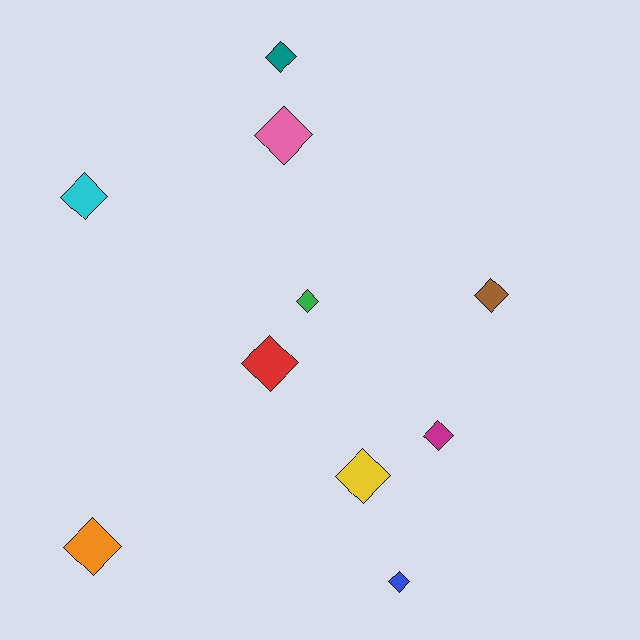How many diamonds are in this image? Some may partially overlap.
There are 10 diamonds.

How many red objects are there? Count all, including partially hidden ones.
There is 1 red object.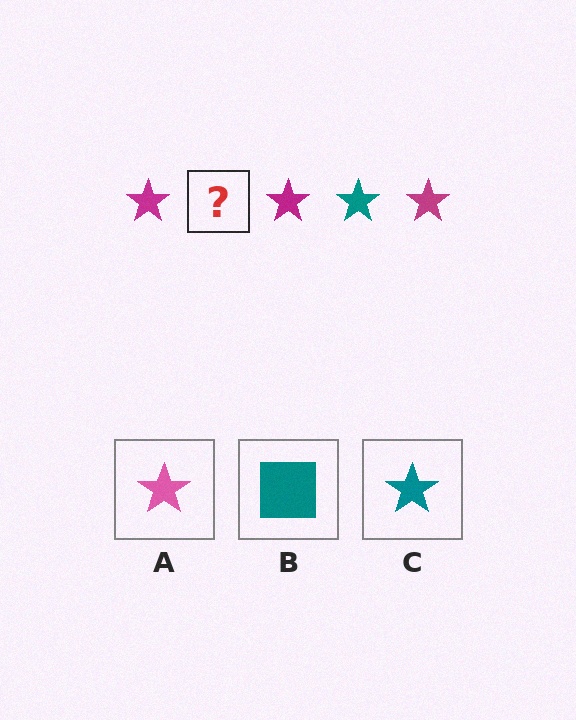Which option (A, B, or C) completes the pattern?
C.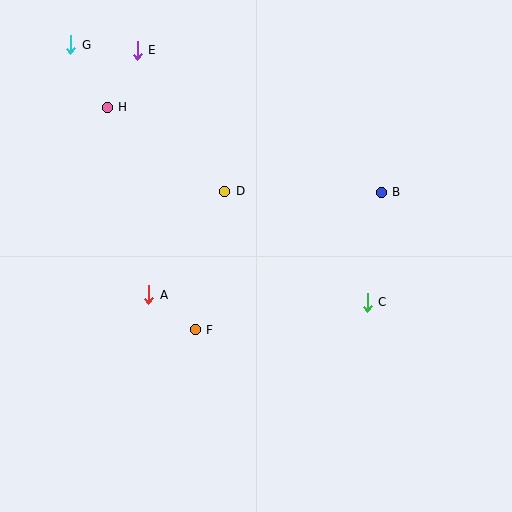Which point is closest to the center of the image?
Point D at (225, 191) is closest to the center.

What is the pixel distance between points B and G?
The distance between B and G is 343 pixels.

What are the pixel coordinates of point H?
Point H is at (107, 107).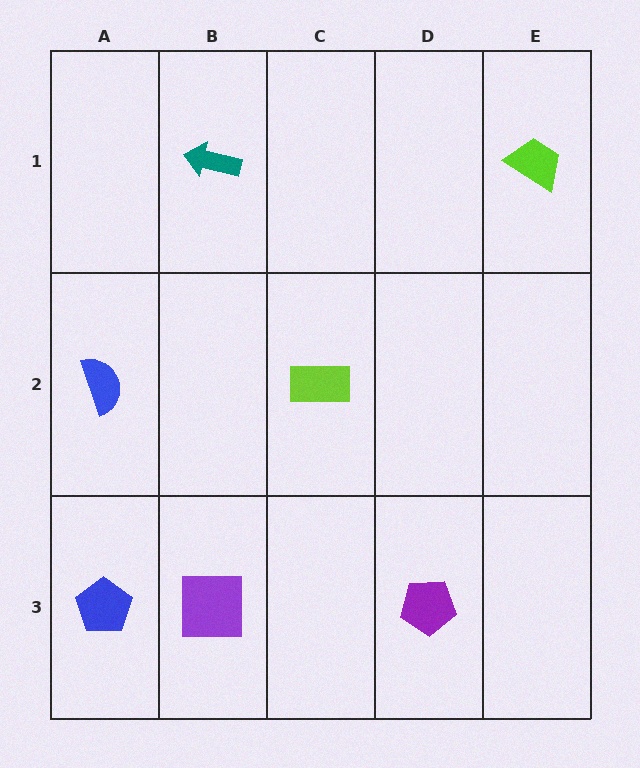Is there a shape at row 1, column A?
No, that cell is empty.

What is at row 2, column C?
A lime rectangle.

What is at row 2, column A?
A blue semicircle.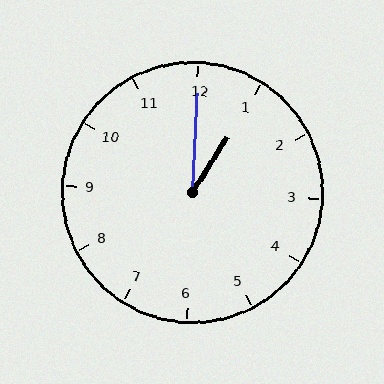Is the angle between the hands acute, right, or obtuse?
It is acute.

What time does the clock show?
1:00.